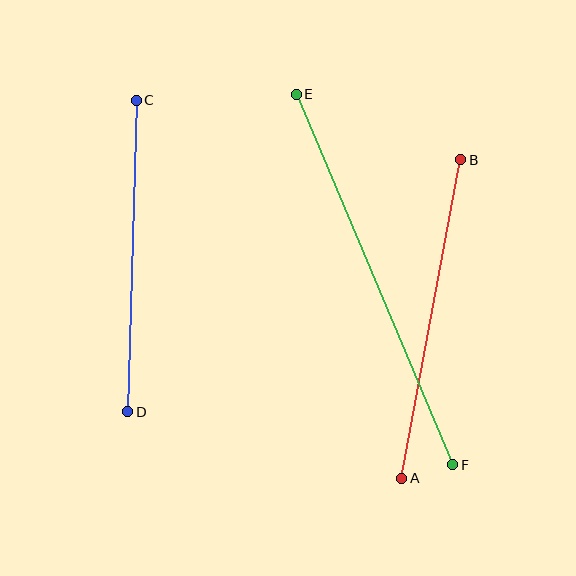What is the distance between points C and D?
The distance is approximately 312 pixels.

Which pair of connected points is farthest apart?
Points E and F are farthest apart.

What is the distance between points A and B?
The distance is approximately 324 pixels.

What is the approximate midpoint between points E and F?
The midpoint is at approximately (374, 280) pixels.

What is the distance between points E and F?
The distance is approximately 402 pixels.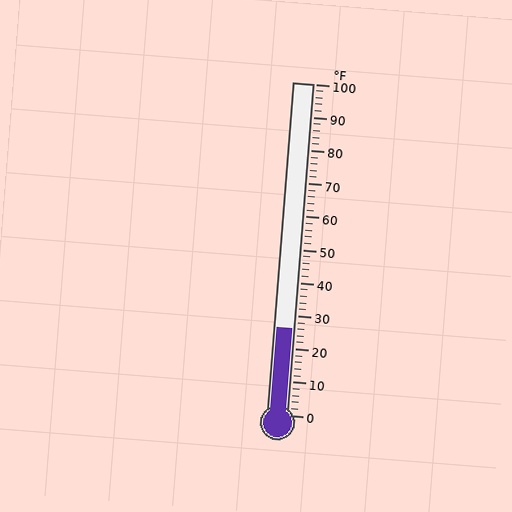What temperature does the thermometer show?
The thermometer shows approximately 26°F.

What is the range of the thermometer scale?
The thermometer scale ranges from 0°F to 100°F.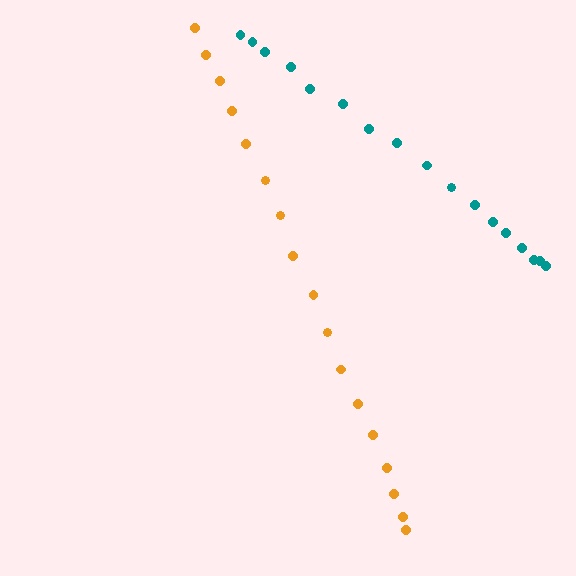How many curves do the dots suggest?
There are 2 distinct paths.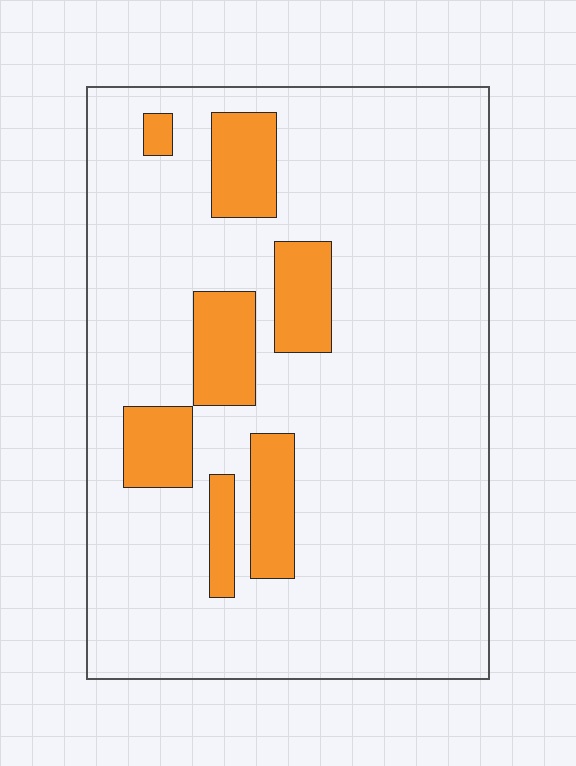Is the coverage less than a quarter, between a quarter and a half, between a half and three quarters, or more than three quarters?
Less than a quarter.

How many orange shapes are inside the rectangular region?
7.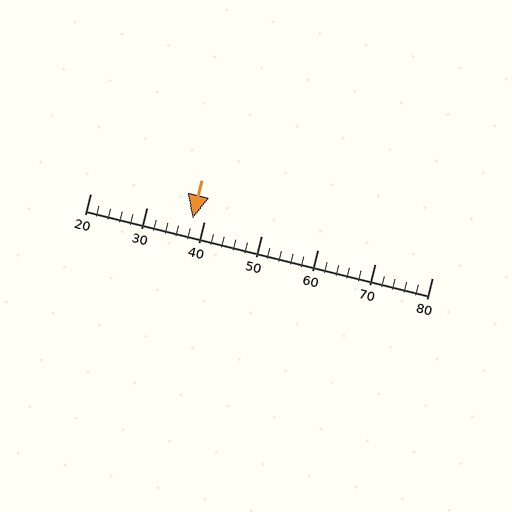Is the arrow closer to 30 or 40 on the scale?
The arrow is closer to 40.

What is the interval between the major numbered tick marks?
The major tick marks are spaced 10 units apart.